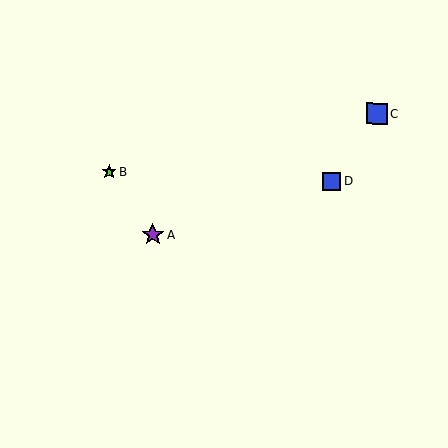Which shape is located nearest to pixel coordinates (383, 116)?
The blue square (labeled C) at (377, 114) is nearest to that location.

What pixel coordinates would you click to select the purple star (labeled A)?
Click at (153, 234) to select the purple star A.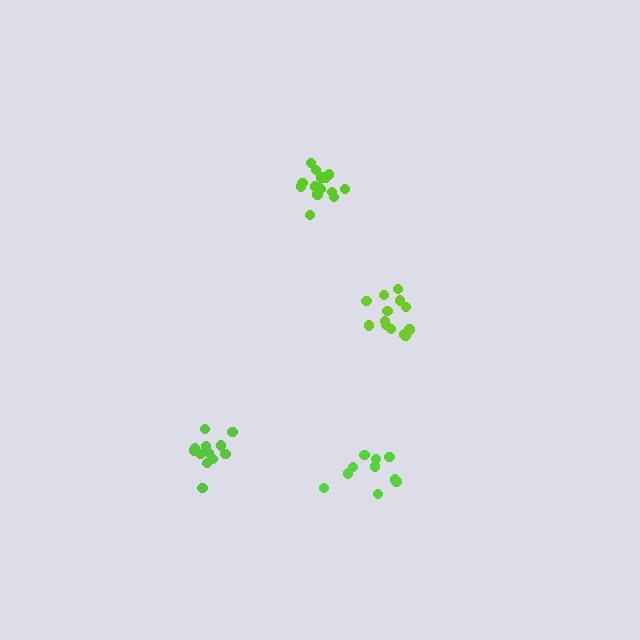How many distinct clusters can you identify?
There are 4 distinct clusters.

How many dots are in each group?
Group 1: 10 dots, Group 2: 15 dots, Group 3: 13 dots, Group 4: 12 dots (50 total).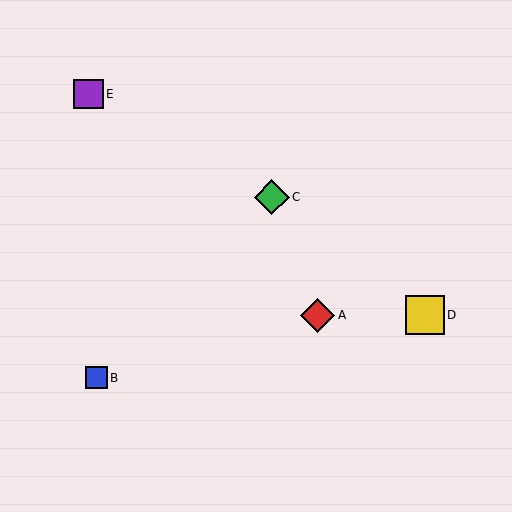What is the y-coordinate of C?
Object C is at y≈197.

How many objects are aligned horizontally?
2 objects (A, D) are aligned horizontally.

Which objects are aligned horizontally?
Objects A, D are aligned horizontally.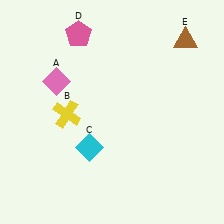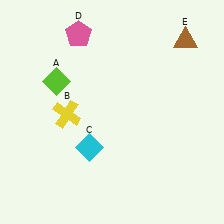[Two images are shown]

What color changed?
The diamond (A) changed from pink in Image 1 to lime in Image 2.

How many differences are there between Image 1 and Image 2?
There is 1 difference between the two images.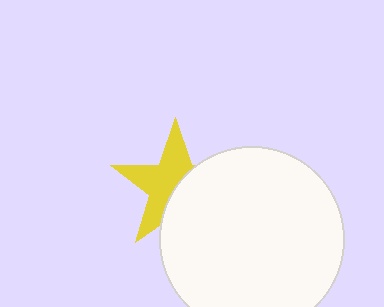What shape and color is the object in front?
The object in front is a white circle.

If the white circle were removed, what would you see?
You would see the complete yellow star.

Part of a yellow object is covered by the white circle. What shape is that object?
It is a star.